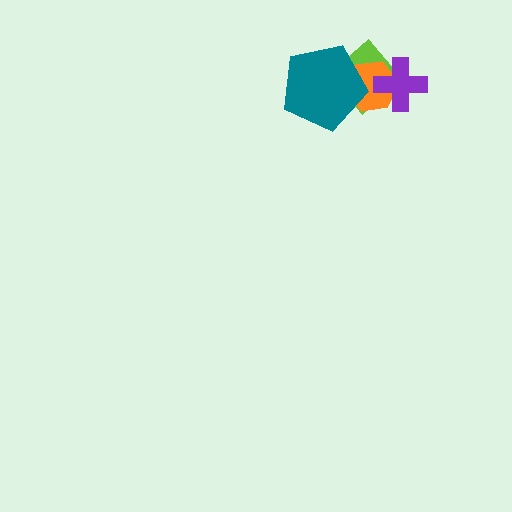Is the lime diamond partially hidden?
Yes, it is partially covered by another shape.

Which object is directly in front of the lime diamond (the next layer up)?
The orange hexagon is directly in front of the lime diamond.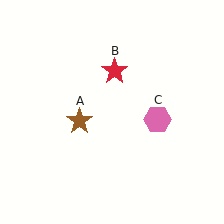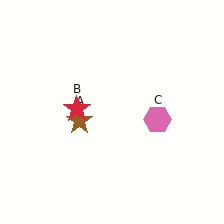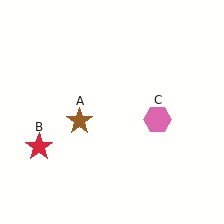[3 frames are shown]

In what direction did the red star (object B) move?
The red star (object B) moved down and to the left.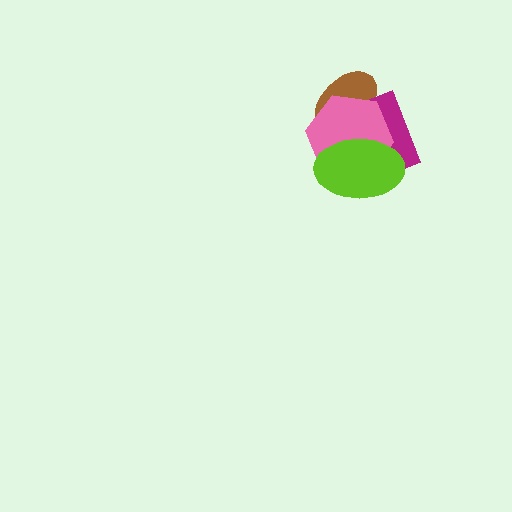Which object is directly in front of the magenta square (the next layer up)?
The pink hexagon is directly in front of the magenta square.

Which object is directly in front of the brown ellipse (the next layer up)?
The magenta square is directly in front of the brown ellipse.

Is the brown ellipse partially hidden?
Yes, it is partially covered by another shape.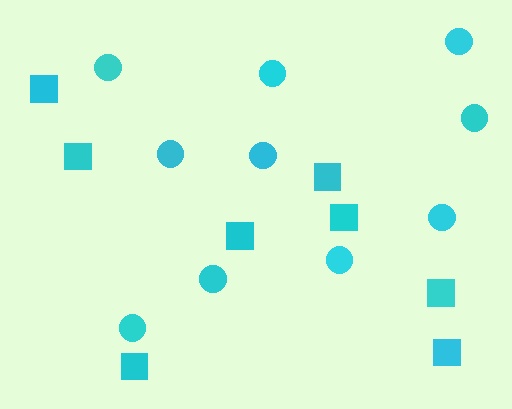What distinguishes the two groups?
There are 2 groups: one group of circles (10) and one group of squares (8).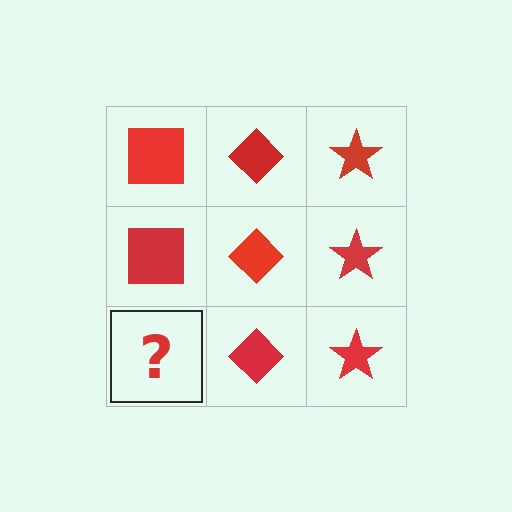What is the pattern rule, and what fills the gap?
The rule is that each column has a consistent shape. The gap should be filled with a red square.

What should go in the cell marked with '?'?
The missing cell should contain a red square.